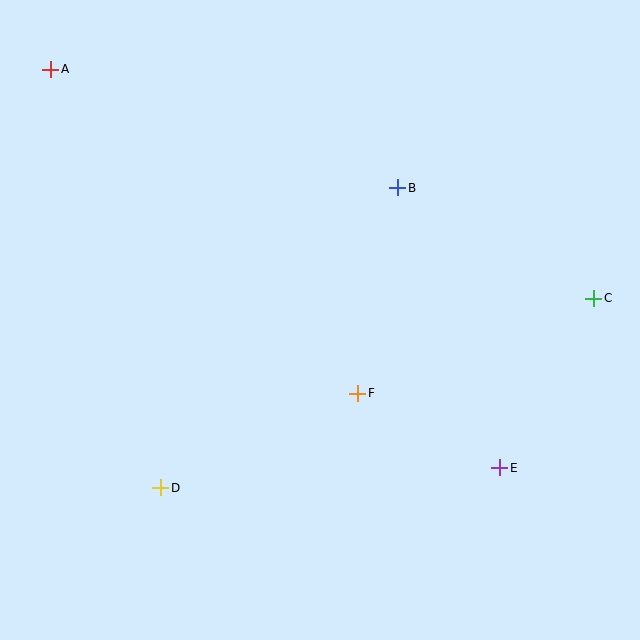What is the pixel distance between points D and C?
The distance between D and C is 473 pixels.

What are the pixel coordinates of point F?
Point F is at (358, 393).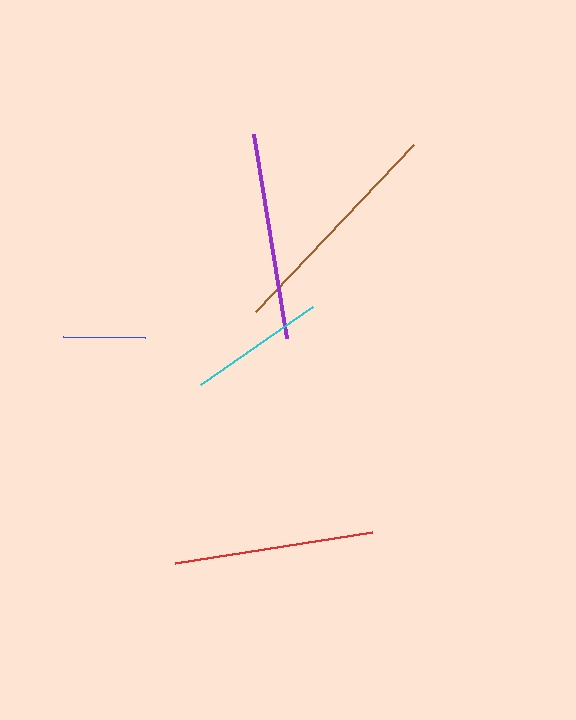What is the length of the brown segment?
The brown segment is approximately 229 pixels long.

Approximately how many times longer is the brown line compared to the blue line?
The brown line is approximately 2.8 times the length of the blue line.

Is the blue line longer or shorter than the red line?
The red line is longer than the blue line.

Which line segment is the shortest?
The blue line is the shortest at approximately 82 pixels.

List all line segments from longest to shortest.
From longest to shortest: brown, purple, red, cyan, blue.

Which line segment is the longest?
The brown line is the longest at approximately 229 pixels.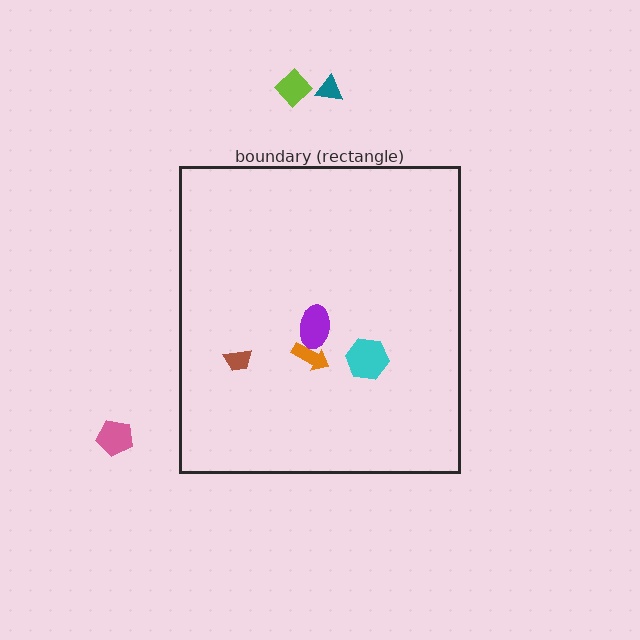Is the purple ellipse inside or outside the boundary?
Inside.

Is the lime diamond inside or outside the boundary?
Outside.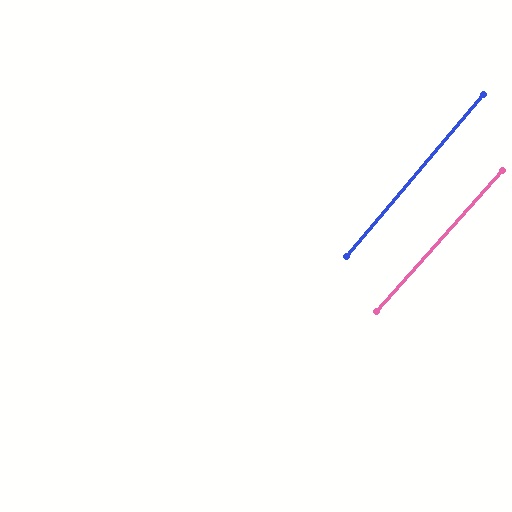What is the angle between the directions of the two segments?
Approximately 1 degree.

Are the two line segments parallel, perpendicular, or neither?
Parallel — their directions differ by only 1.4°.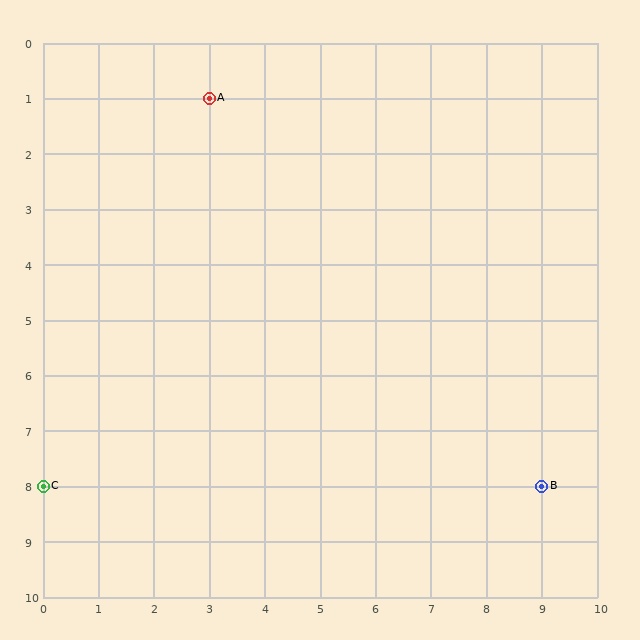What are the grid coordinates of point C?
Point C is at grid coordinates (0, 8).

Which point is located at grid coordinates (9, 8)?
Point B is at (9, 8).